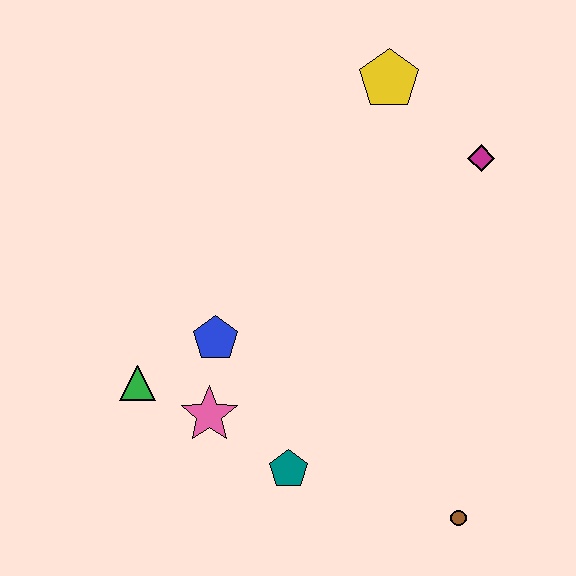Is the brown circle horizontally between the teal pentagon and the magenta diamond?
Yes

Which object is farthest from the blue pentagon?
The magenta diamond is farthest from the blue pentagon.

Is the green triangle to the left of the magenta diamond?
Yes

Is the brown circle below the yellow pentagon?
Yes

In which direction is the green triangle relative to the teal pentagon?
The green triangle is to the left of the teal pentagon.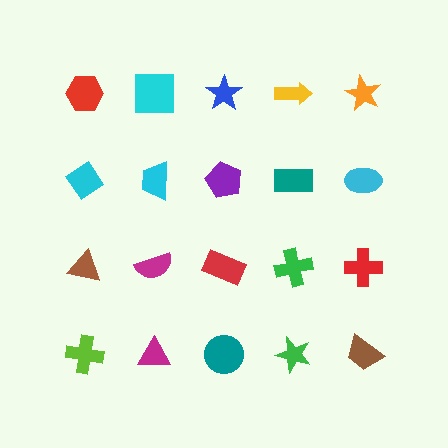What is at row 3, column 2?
A magenta semicircle.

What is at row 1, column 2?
A cyan square.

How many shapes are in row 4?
5 shapes.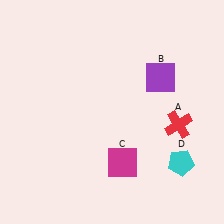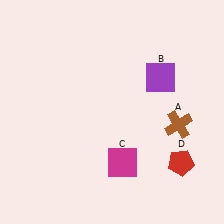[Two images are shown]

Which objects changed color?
A changed from red to brown. D changed from cyan to red.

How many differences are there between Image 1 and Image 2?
There are 2 differences between the two images.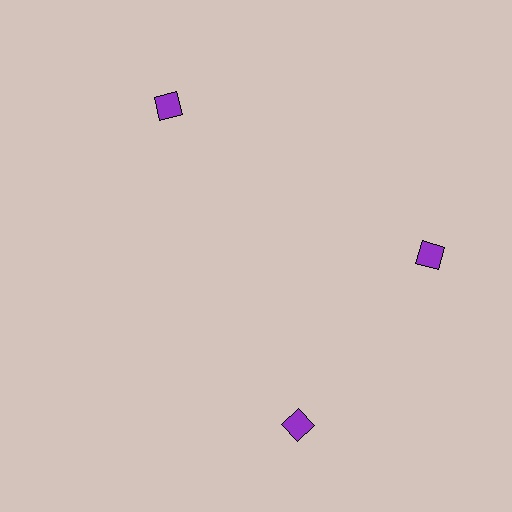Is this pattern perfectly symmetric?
No. The 3 purple diamonds are arranged in a ring, but one element near the 7 o'clock position is rotated out of alignment along the ring, breaking the 3-fold rotational symmetry.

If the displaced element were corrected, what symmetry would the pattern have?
It would have 3-fold rotational symmetry — the pattern would map onto itself every 120 degrees.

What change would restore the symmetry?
The symmetry would be restored by rotating it back into even spacing with its neighbors so that all 3 diamonds sit at equal angles and equal distance from the center.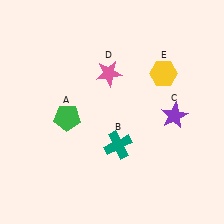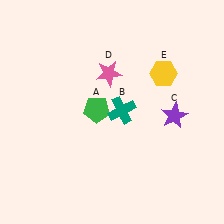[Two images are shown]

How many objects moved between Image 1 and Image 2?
2 objects moved between the two images.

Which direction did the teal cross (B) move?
The teal cross (B) moved up.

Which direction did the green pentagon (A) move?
The green pentagon (A) moved right.